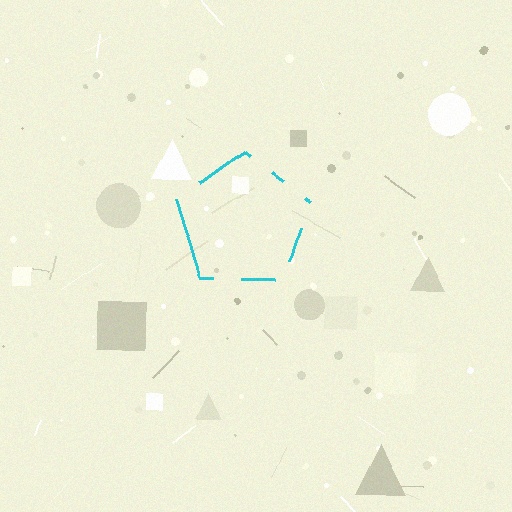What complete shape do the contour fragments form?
The contour fragments form a pentagon.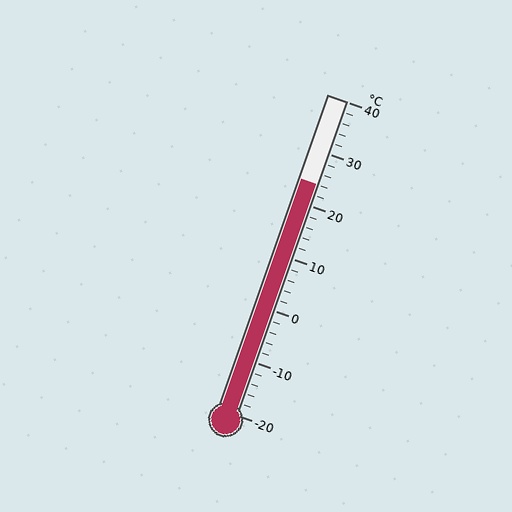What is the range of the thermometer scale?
The thermometer scale ranges from -20°C to 40°C.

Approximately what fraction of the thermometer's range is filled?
The thermometer is filled to approximately 75% of its range.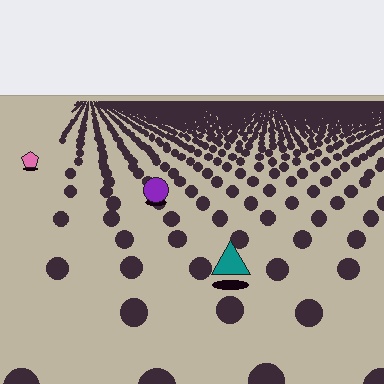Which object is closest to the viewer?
The teal triangle is closest. The texture marks near it are larger and more spread out.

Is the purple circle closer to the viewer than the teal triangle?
No. The teal triangle is closer — you can tell from the texture gradient: the ground texture is coarser near it.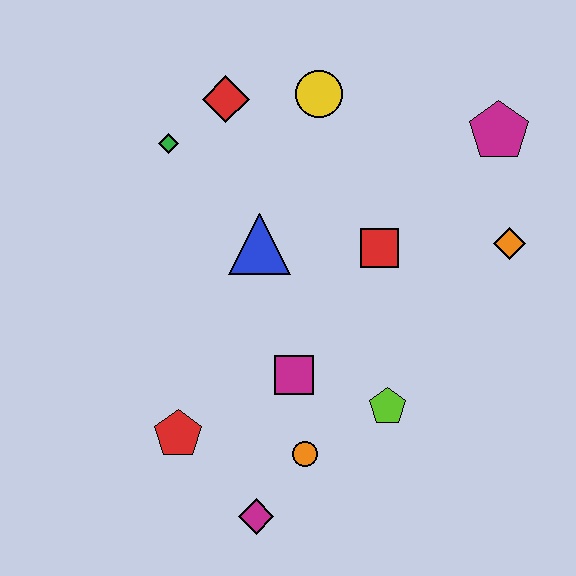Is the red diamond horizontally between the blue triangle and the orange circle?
No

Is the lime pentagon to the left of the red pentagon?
No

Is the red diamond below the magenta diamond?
No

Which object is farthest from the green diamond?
The magenta diamond is farthest from the green diamond.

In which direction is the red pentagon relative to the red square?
The red pentagon is to the left of the red square.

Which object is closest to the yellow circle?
The red diamond is closest to the yellow circle.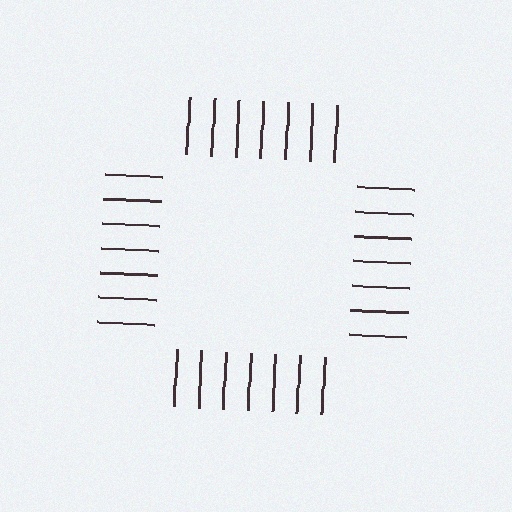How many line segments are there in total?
28 — 7 along each of the 4 edges.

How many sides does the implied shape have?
4 sides — the line-ends trace a square.